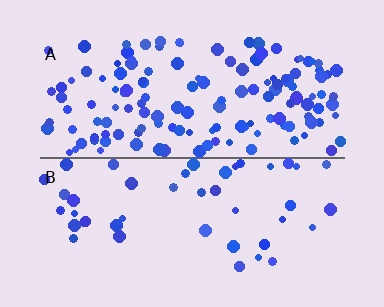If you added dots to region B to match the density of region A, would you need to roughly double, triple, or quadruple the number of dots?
Approximately triple.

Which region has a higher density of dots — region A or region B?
A (the top).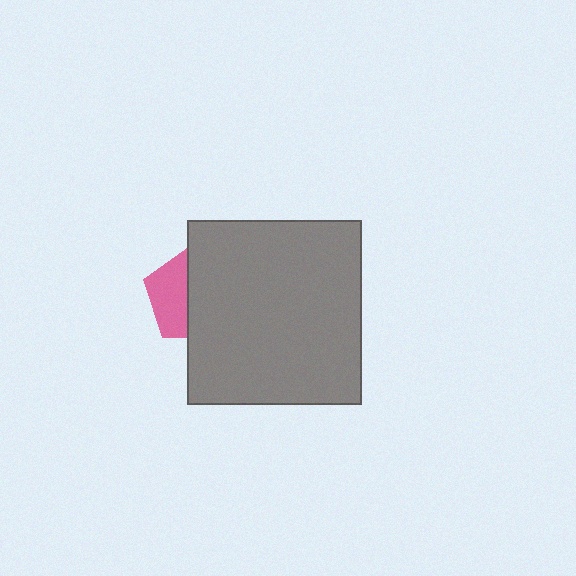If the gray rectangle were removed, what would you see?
You would see the complete pink pentagon.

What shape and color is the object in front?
The object in front is a gray rectangle.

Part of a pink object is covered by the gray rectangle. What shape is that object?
It is a pentagon.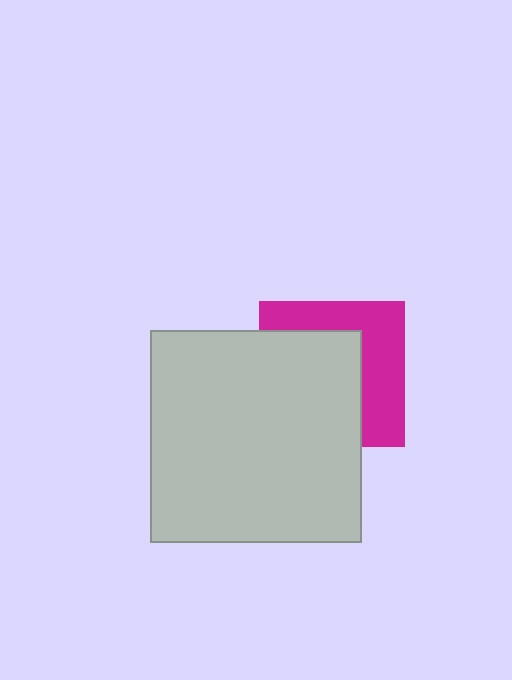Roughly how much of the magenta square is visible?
A small part of it is visible (roughly 44%).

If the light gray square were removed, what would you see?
You would see the complete magenta square.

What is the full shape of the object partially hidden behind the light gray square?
The partially hidden object is a magenta square.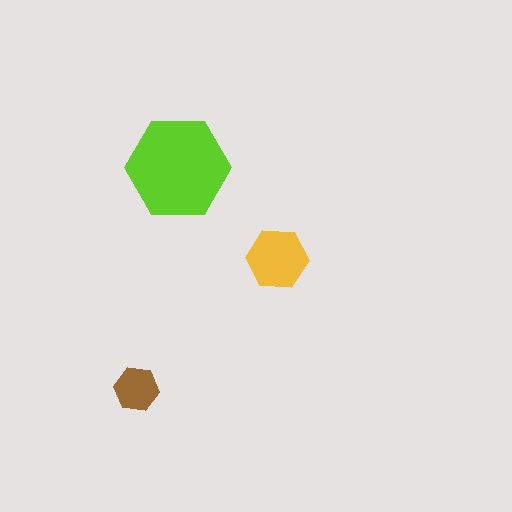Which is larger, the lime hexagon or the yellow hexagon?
The lime one.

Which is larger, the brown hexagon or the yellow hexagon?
The yellow one.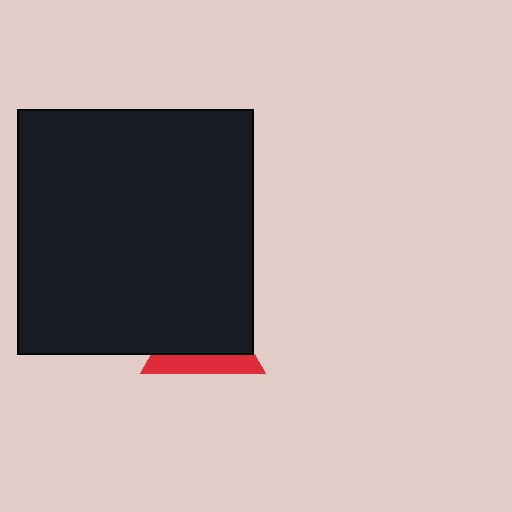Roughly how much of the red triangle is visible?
A small part of it is visible (roughly 30%).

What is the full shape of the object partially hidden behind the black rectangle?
The partially hidden object is a red triangle.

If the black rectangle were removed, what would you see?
You would see the complete red triangle.